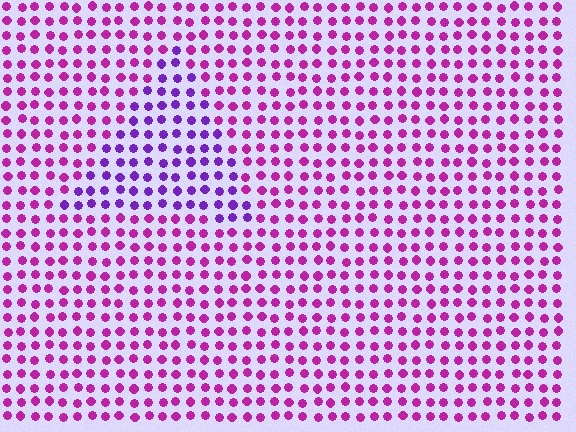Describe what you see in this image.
The image is filled with small magenta elements in a uniform arrangement. A triangle-shaped region is visible where the elements are tinted to a slightly different hue, forming a subtle color boundary.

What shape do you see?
I see a triangle.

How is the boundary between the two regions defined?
The boundary is defined purely by a slight shift in hue (about 37 degrees). Spacing, size, and orientation are identical on both sides.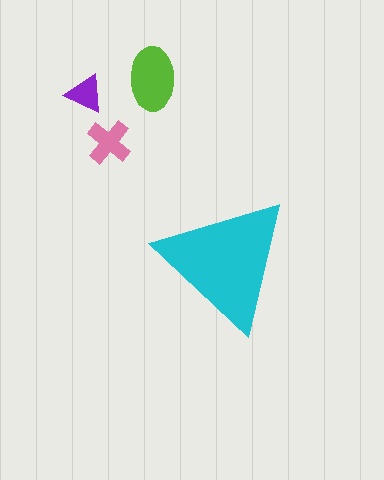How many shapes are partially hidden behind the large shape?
0 shapes are partially hidden.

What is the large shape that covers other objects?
A cyan triangle.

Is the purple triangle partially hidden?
No, the purple triangle is fully visible.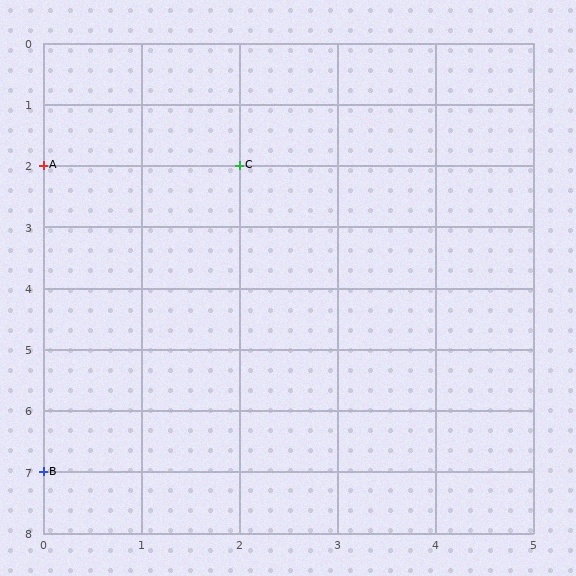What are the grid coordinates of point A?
Point A is at grid coordinates (0, 2).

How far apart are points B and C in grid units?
Points B and C are 2 columns and 5 rows apart (about 5.4 grid units diagonally).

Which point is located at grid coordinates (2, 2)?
Point C is at (2, 2).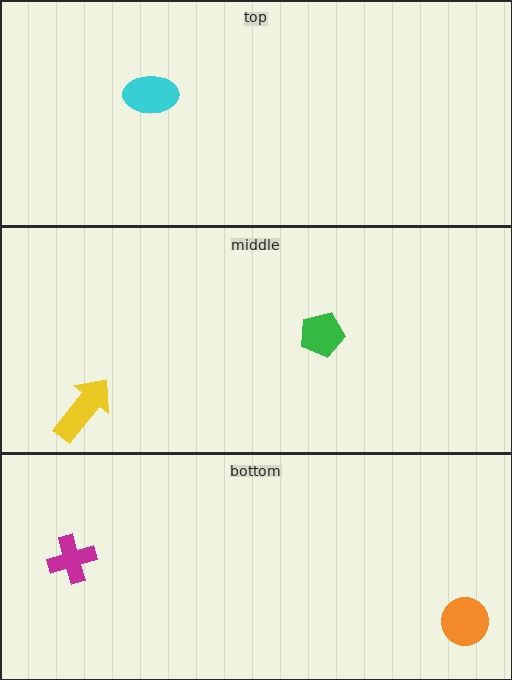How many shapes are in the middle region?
2.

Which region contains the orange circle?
The bottom region.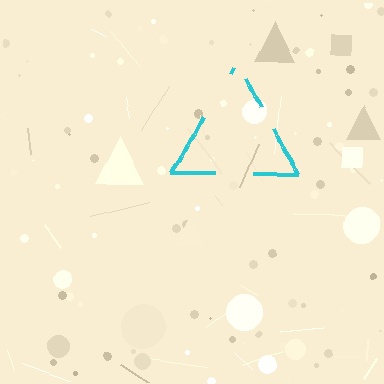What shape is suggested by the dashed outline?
The dashed outline suggests a triangle.